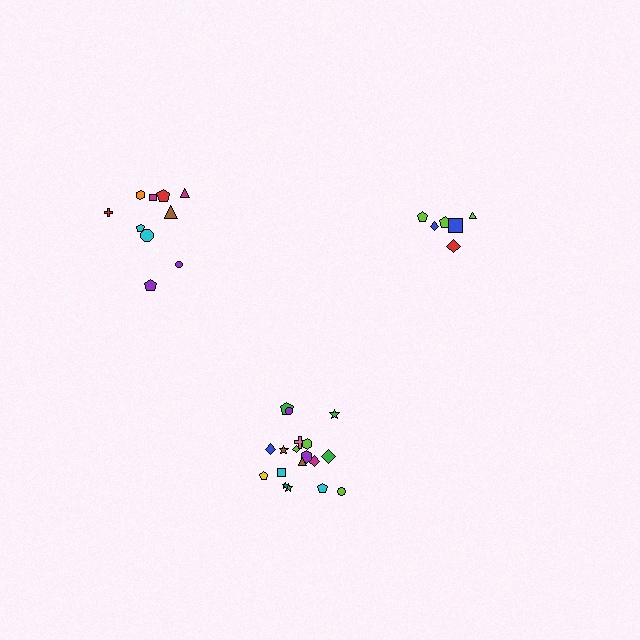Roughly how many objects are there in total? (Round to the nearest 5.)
Roughly 35 objects in total.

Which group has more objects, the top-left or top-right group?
The top-left group.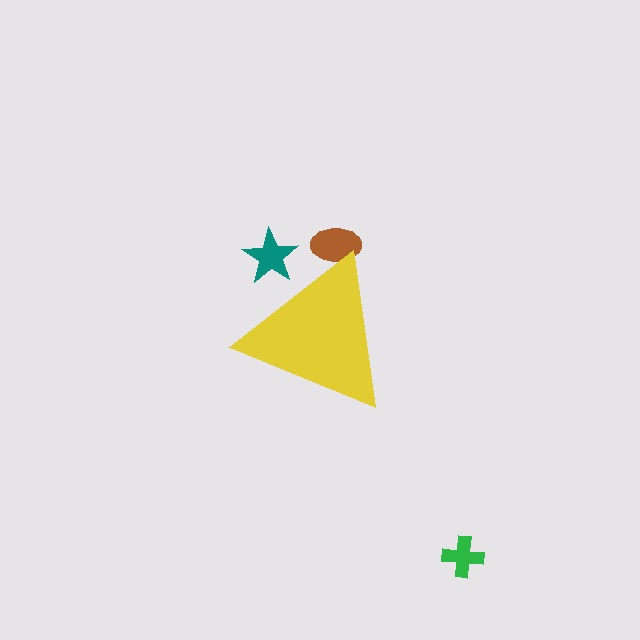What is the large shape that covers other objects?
A yellow triangle.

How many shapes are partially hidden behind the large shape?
2 shapes are partially hidden.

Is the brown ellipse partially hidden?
Yes, the brown ellipse is partially hidden behind the yellow triangle.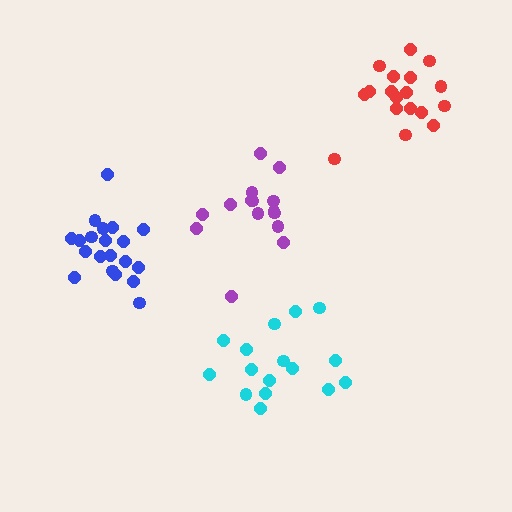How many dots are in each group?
Group 1: 16 dots, Group 2: 18 dots, Group 3: 20 dots, Group 4: 15 dots (69 total).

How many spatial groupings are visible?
There are 4 spatial groupings.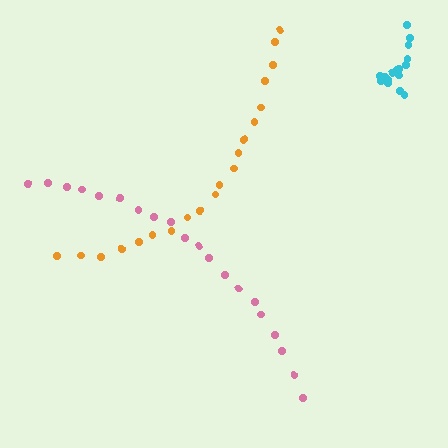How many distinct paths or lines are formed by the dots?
There are 3 distinct paths.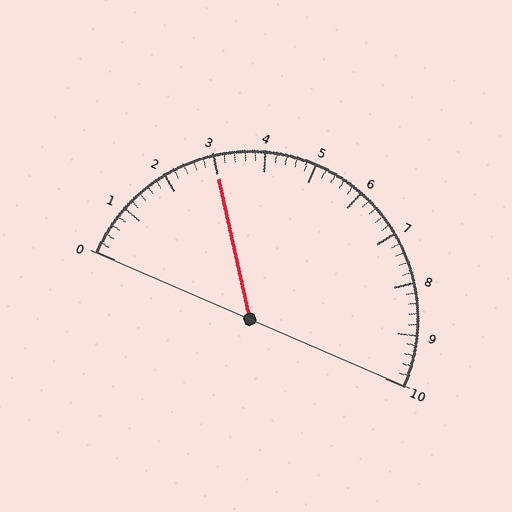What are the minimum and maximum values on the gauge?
The gauge ranges from 0 to 10.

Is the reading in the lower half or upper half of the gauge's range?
The reading is in the lower half of the range (0 to 10).